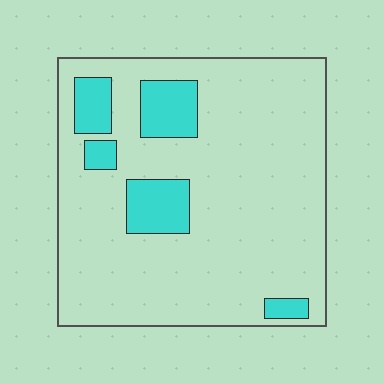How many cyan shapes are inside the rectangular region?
5.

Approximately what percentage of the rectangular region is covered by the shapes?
Approximately 15%.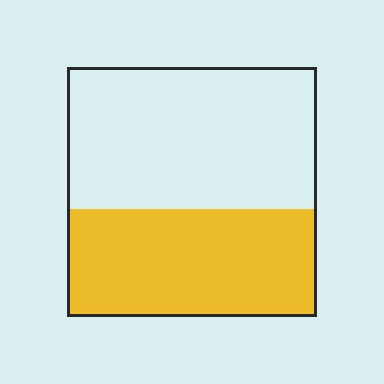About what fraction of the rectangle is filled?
About two fifths (2/5).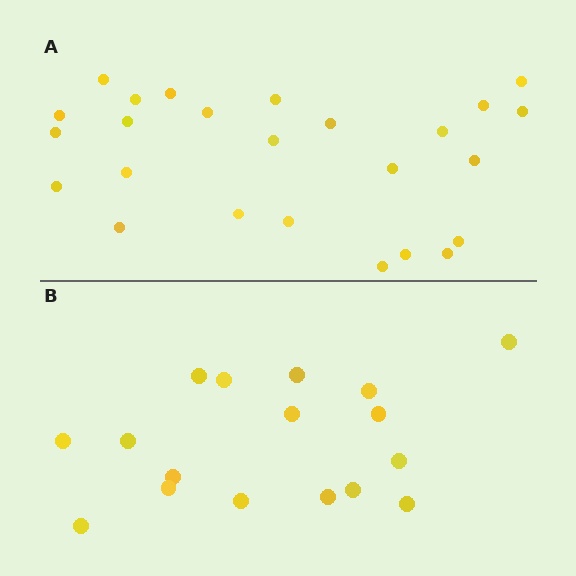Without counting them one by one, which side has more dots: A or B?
Region A (the top region) has more dots.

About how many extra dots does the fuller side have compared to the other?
Region A has roughly 8 or so more dots than region B.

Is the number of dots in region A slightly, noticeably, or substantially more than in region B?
Region A has substantially more. The ratio is roughly 1.5 to 1.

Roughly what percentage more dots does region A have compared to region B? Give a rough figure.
About 45% more.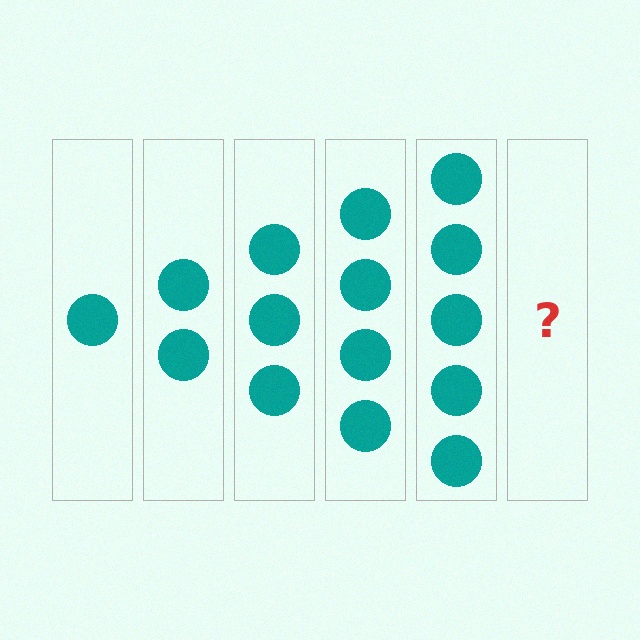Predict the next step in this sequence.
The next step is 6 circles.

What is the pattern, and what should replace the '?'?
The pattern is that each step adds one more circle. The '?' should be 6 circles.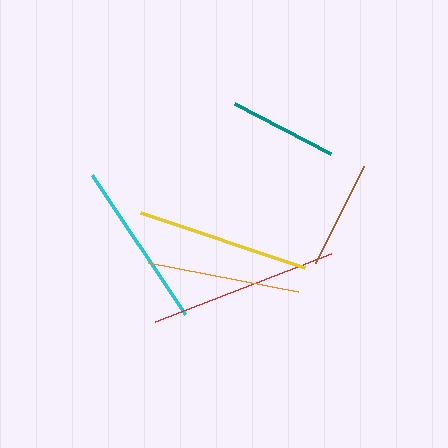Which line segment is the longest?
The red line is the longest at approximately 188 pixels.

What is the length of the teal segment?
The teal segment is approximately 108 pixels long.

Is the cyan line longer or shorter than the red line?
The red line is longer than the cyan line.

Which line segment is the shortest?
The teal line is the shortest at approximately 108 pixels.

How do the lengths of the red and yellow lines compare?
The red and yellow lines are approximately the same length.